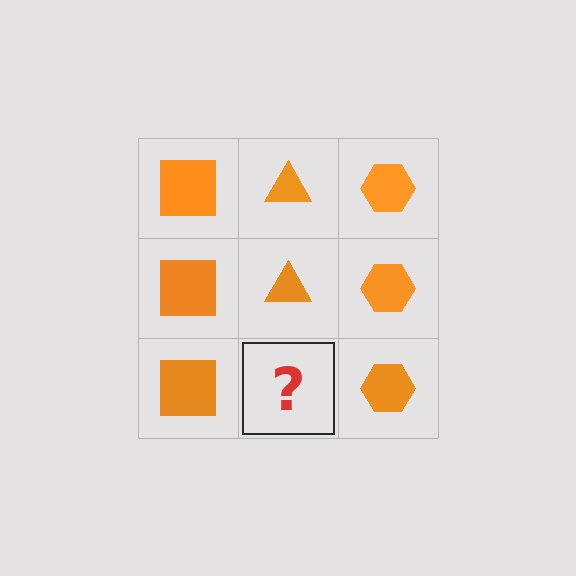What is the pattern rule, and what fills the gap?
The rule is that each column has a consistent shape. The gap should be filled with an orange triangle.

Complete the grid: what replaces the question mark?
The question mark should be replaced with an orange triangle.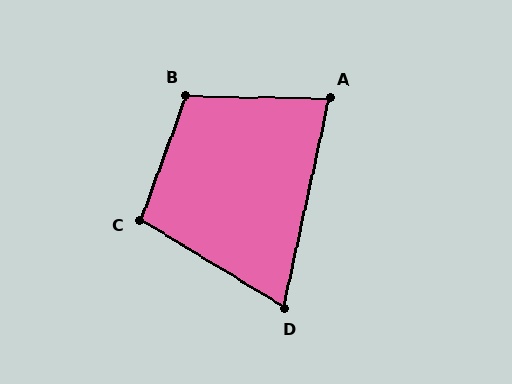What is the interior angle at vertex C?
Approximately 101 degrees (obtuse).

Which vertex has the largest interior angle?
B, at approximately 109 degrees.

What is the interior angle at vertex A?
Approximately 79 degrees (acute).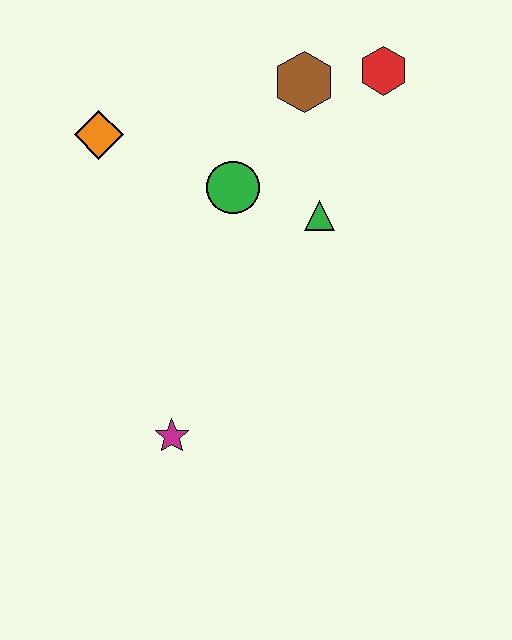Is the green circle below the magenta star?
No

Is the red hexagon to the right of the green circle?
Yes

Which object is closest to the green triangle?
The green circle is closest to the green triangle.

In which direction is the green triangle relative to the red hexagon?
The green triangle is below the red hexagon.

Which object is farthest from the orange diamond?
The magenta star is farthest from the orange diamond.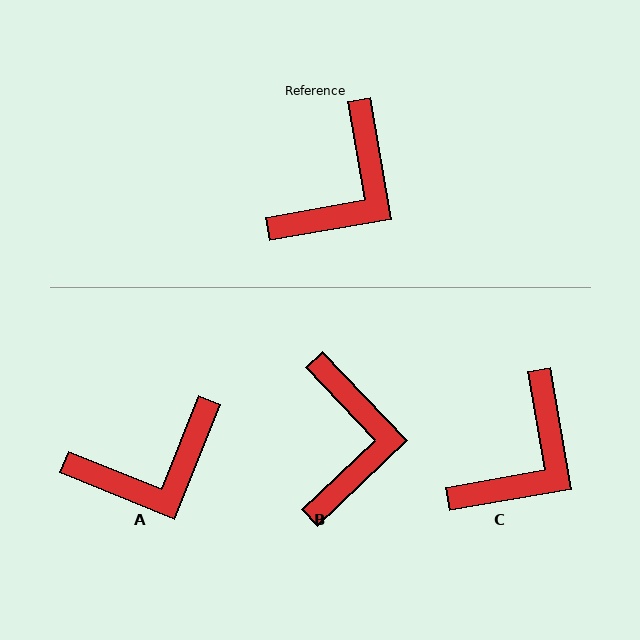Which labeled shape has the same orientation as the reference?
C.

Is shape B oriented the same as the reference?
No, it is off by about 34 degrees.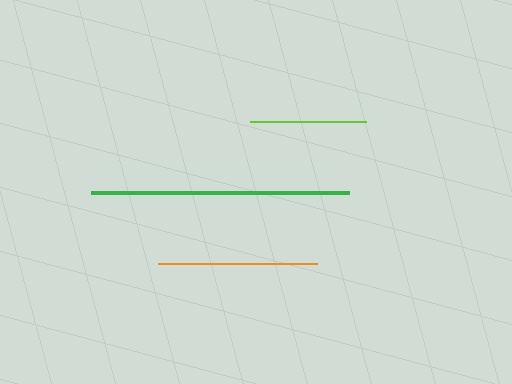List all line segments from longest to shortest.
From longest to shortest: green, orange, lime.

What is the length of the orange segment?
The orange segment is approximately 159 pixels long.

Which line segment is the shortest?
The lime line is the shortest at approximately 116 pixels.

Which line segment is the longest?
The green line is the longest at approximately 258 pixels.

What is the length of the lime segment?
The lime segment is approximately 116 pixels long.